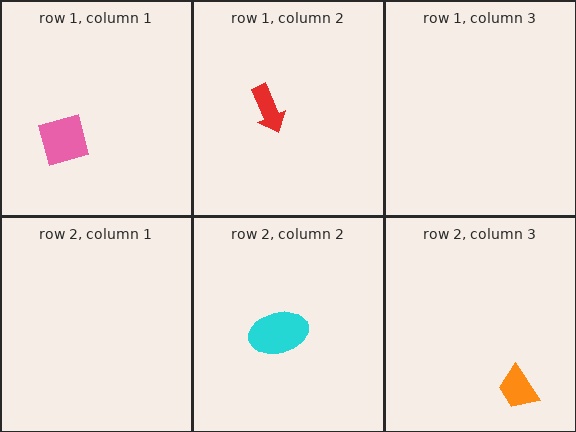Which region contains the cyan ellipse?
The row 2, column 2 region.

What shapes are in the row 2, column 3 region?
The orange trapezoid.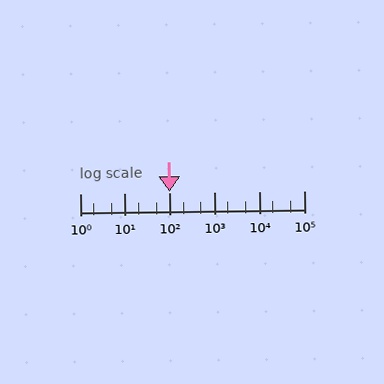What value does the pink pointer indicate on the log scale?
The pointer indicates approximately 100.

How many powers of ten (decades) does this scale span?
The scale spans 5 decades, from 1 to 100000.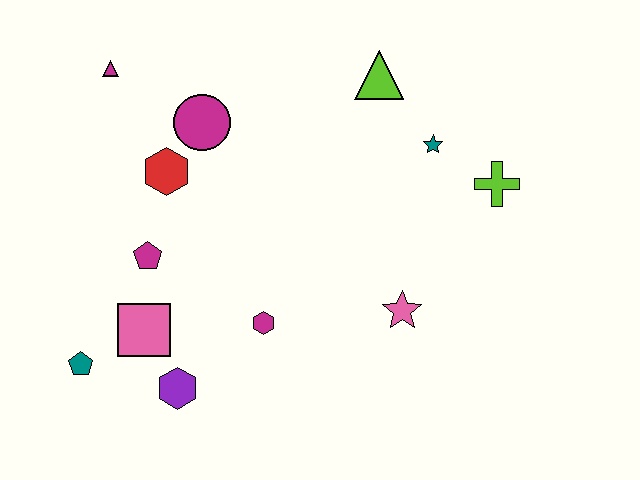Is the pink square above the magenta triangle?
No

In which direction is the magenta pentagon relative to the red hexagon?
The magenta pentagon is below the red hexagon.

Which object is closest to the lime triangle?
The teal star is closest to the lime triangle.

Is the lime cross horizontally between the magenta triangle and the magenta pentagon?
No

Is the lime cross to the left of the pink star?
No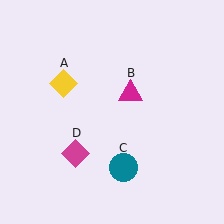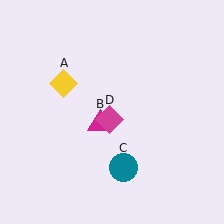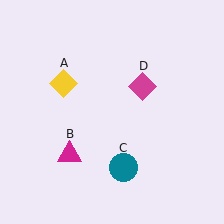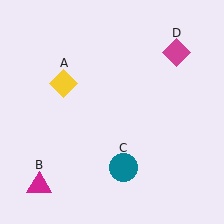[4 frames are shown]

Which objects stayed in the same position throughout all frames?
Yellow diamond (object A) and teal circle (object C) remained stationary.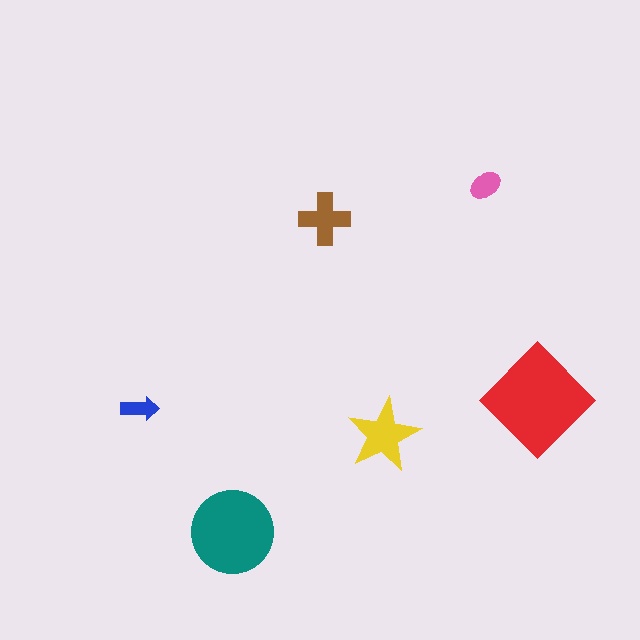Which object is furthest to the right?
The red diamond is rightmost.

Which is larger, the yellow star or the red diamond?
The red diamond.